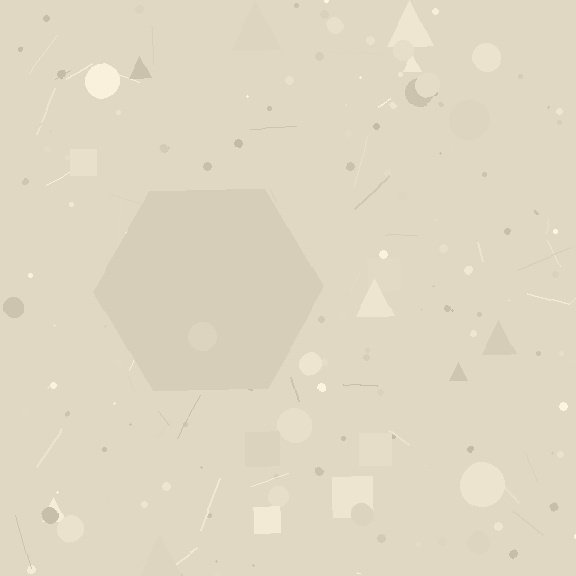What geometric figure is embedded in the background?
A hexagon is embedded in the background.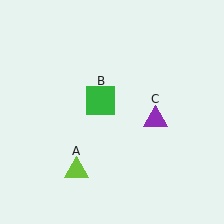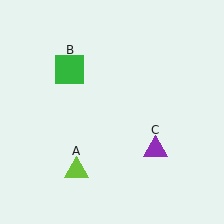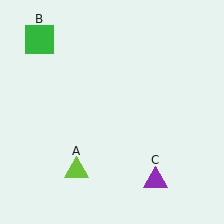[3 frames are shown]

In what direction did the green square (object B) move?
The green square (object B) moved up and to the left.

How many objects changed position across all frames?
2 objects changed position: green square (object B), purple triangle (object C).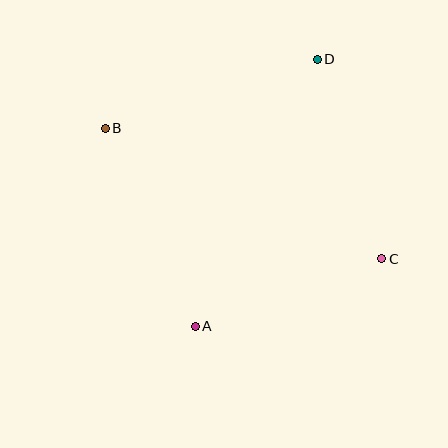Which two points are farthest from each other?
Points B and C are farthest from each other.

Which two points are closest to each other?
Points A and C are closest to each other.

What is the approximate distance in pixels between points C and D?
The distance between C and D is approximately 210 pixels.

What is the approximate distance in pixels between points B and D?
The distance between B and D is approximately 223 pixels.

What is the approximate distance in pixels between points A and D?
The distance between A and D is approximately 293 pixels.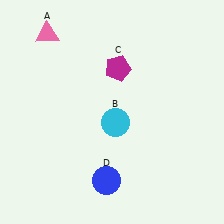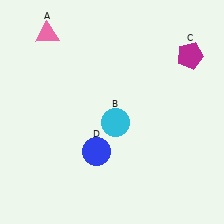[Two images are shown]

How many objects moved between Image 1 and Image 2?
2 objects moved between the two images.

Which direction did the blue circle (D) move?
The blue circle (D) moved up.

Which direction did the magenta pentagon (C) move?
The magenta pentagon (C) moved right.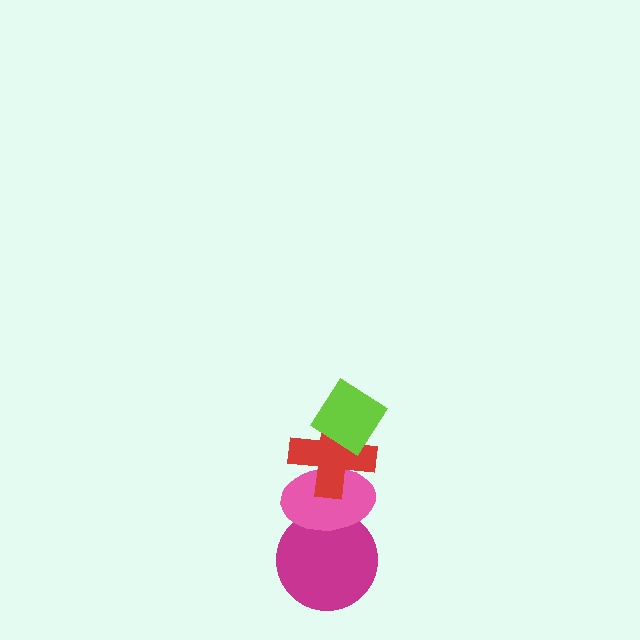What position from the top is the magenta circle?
The magenta circle is 4th from the top.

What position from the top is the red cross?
The red cross is 2nd from the top.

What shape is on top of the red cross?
The lime diamond is on top of the red cross.